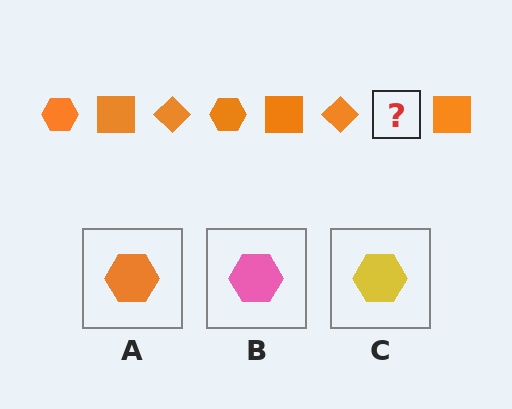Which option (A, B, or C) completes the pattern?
A.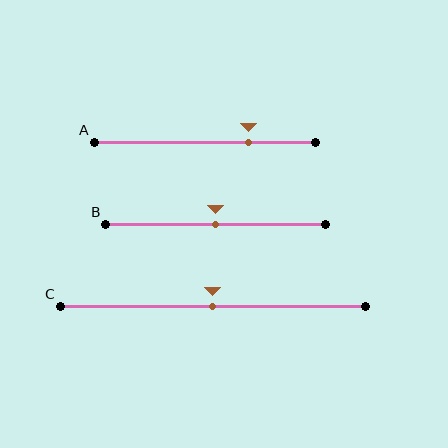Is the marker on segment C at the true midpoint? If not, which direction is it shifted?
Yes, the marker on segment C is at the true midpoint.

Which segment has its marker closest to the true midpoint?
Segment B has its marker closest to the true midpoint.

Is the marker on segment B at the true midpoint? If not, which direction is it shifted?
Yes, the marker on segment B is at the true midpoint.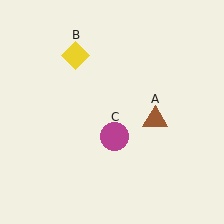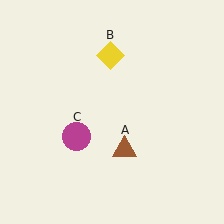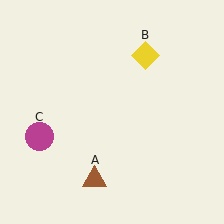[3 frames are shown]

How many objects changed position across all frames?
3 objects changed position: brown triangle (object A), yellow diamond (object B), magenta circle (object C).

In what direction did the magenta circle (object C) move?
The magenta circle (object C) moved left.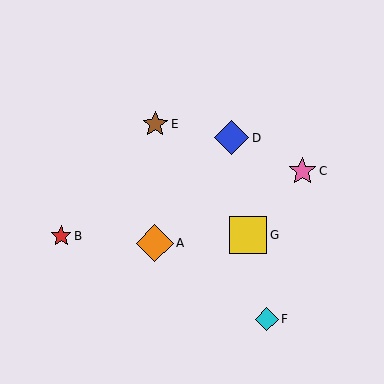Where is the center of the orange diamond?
The center of the orange diamond is at (155, 243).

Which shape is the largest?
The yellow square (labeled G) is the largest.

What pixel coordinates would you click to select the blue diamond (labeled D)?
Click at (232, 138) to select the blue diamond D.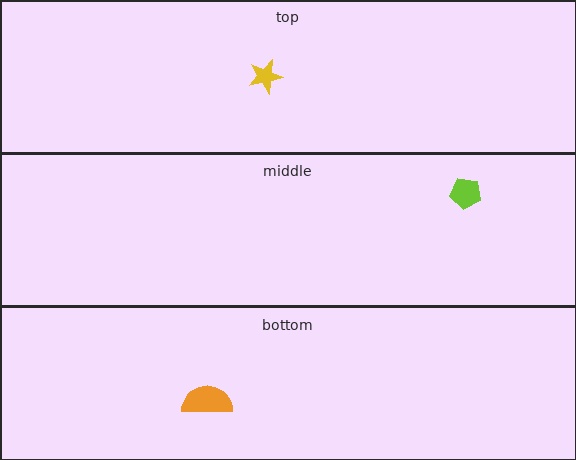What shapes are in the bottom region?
The orange semicircle.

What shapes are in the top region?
The yellow star.